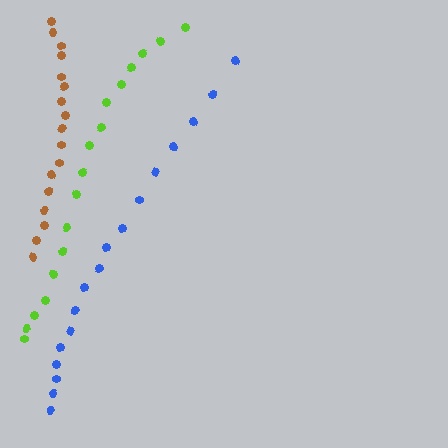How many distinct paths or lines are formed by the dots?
There are 3 distinct paths.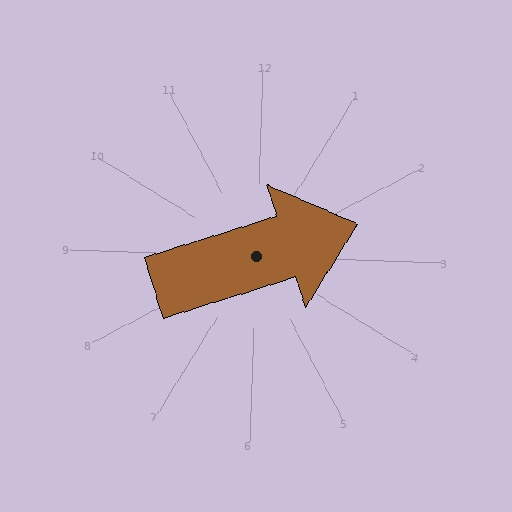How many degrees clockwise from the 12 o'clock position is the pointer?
Approximately 70 degrees.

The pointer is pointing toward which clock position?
Roughly 2 o'clock.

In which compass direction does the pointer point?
East.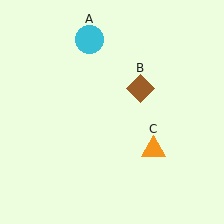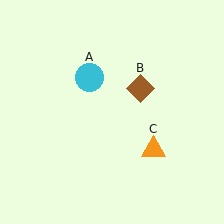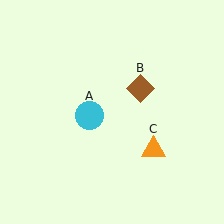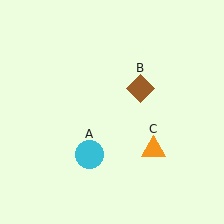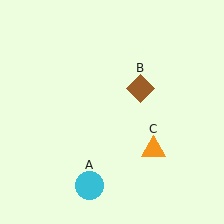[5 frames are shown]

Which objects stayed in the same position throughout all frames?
Brown diamond (object B) and orange triangle (object C) remained stationary.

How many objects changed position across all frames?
1 object changed position: cyan circle (object A).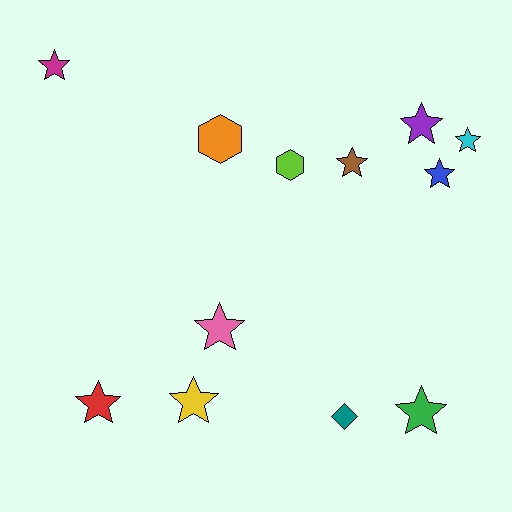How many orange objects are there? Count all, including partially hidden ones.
There is 1 orange object.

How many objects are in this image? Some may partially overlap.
There are 12 objects.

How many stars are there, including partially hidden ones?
There are 9 stars.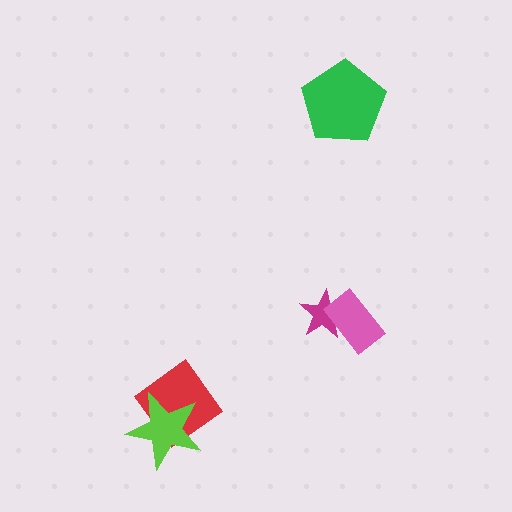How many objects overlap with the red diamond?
1 object overlaps with the red diamond.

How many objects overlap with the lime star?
1 object overlaps with the lime star.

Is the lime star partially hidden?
No, no other shape covers it.